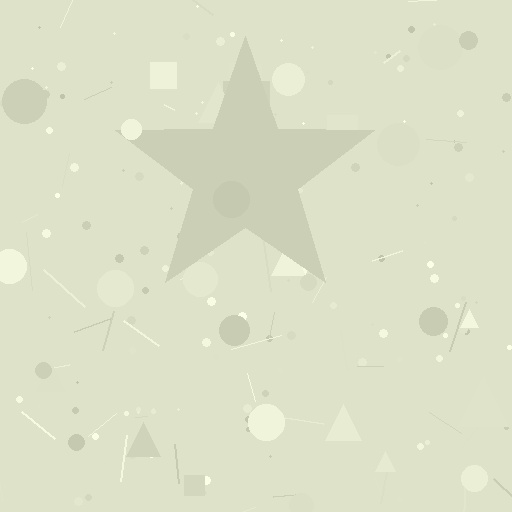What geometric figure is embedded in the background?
A star is embedded in the background.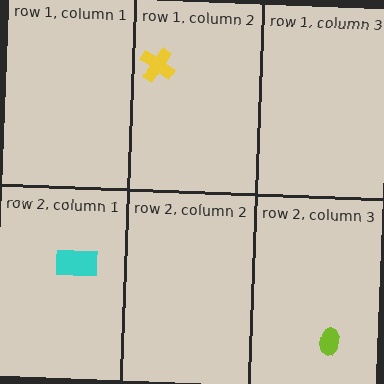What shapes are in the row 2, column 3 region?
The lime ellipse.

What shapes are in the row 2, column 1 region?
The cyan rectangle.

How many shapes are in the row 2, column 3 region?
1.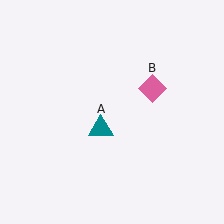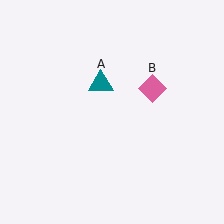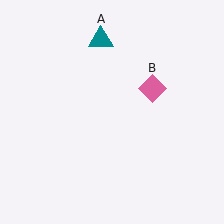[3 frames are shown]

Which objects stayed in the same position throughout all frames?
Pink diamond (object B) remained stationary.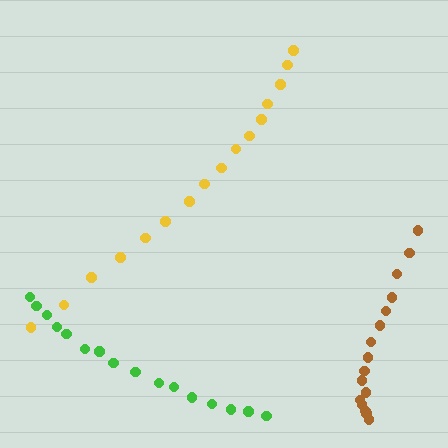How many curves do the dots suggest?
There are 3 distinct paths.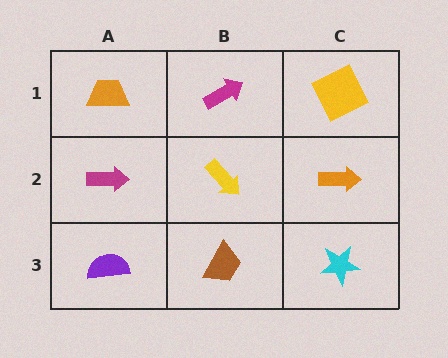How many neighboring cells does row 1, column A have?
2.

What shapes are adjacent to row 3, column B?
A yellow arrow (row 2, column B), a purple semicircle (row 3, column A), a cyan star (row 3, column C).